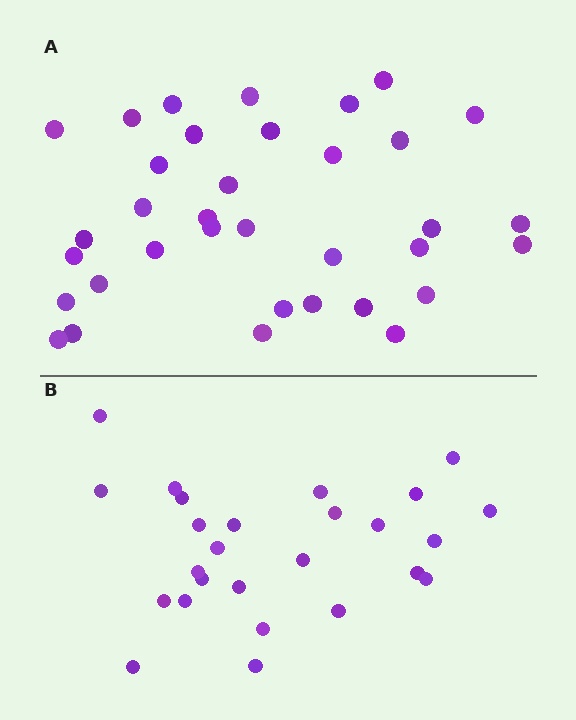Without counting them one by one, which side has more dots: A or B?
Region A (the top region) has more dots.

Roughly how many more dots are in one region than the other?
Region A has roughly 8 or so more dots than region B.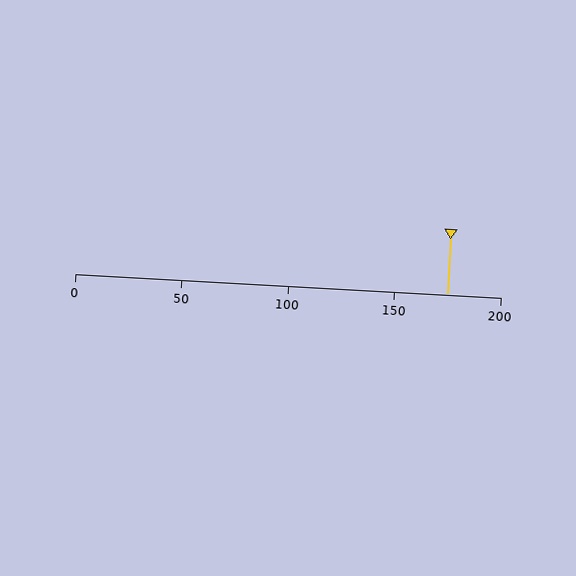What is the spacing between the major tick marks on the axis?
The major ticks are spaced 50 apart.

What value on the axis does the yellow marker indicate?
The marker indicates approximately 175.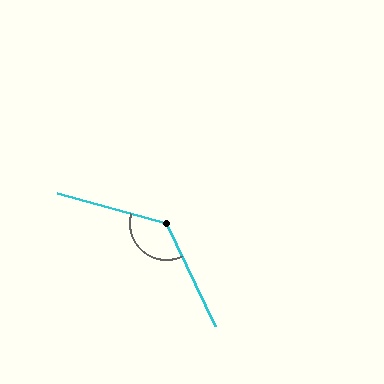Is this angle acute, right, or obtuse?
It is obtuse.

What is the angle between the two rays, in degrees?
Approximately 131 degrees.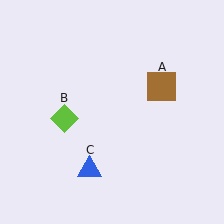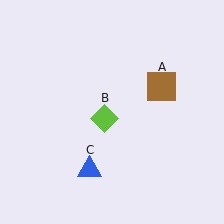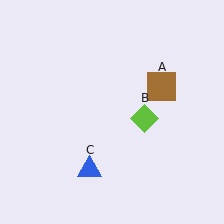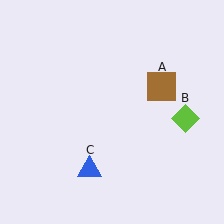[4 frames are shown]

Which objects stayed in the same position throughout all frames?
Brown square (object A) and blue triangle (object C) remained stationary.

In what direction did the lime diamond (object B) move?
The lime diamond (object B) moved right.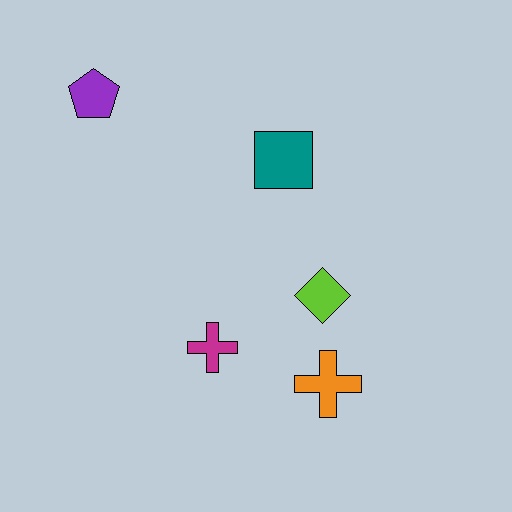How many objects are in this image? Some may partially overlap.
There are 5 objects.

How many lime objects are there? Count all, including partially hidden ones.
There is 1 lime object.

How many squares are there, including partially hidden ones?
There is 1 square.